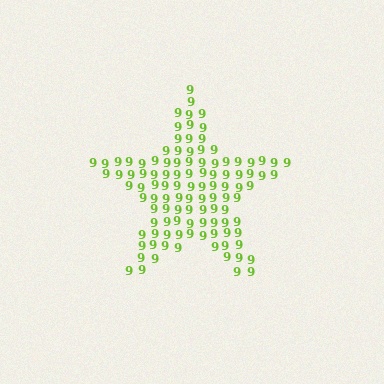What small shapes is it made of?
It is made of small digit 9's.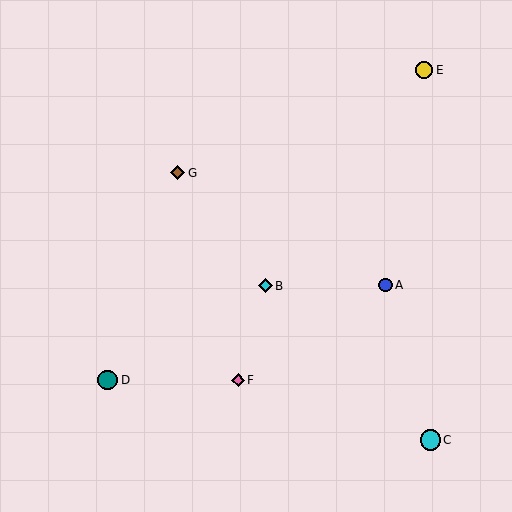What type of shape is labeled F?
Shape F is a pink diamond.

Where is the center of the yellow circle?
The center of the yellow circle is at (424, 70).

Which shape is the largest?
The cyan circle (labeled C) is the largest.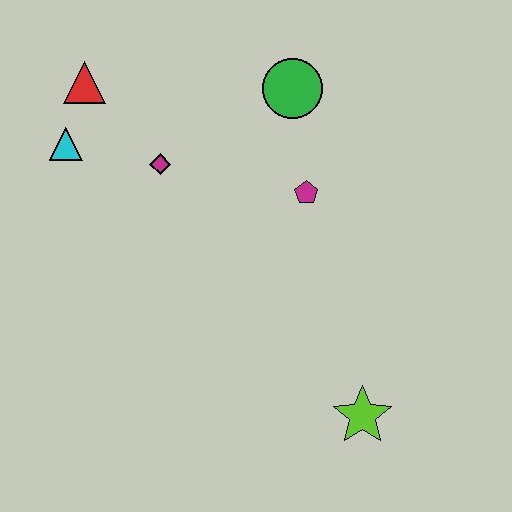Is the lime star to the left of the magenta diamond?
No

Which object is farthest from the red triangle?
The lime star is farthest from the red triangle.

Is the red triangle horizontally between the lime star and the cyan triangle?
Yes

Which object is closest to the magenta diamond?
The cyan triangle is closest to the magenta diamond.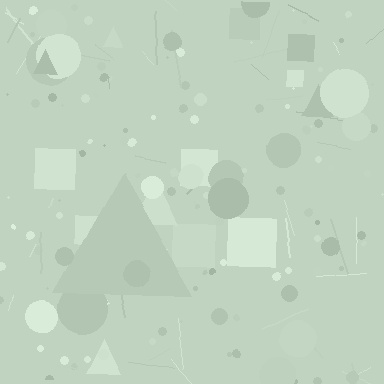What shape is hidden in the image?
A triangle is hidden in the image.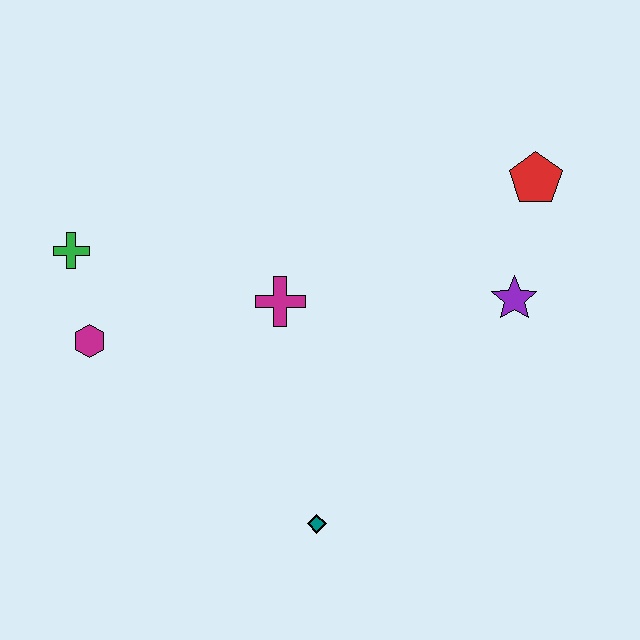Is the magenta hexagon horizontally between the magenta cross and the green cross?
Yes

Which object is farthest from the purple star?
The green cross is farthest from the purple star.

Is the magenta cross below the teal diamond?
No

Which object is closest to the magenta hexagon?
The green cross is closest to the magenta hexagon.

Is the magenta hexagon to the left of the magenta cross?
Yes